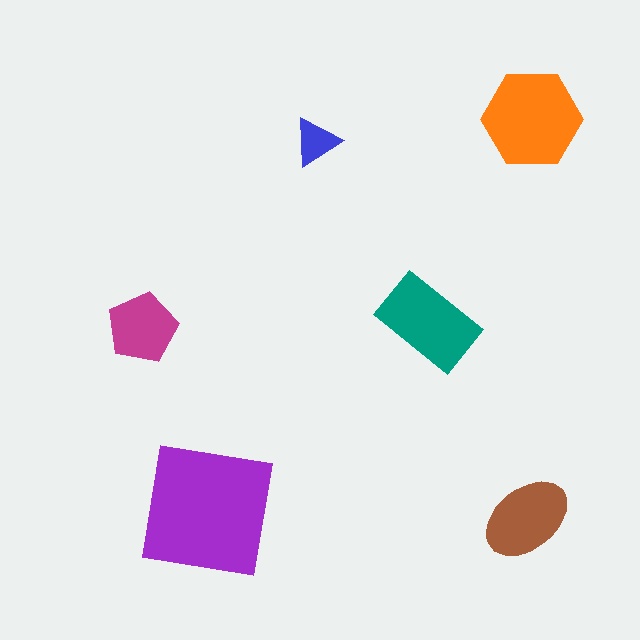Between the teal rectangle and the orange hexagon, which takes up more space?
The orange hexagon.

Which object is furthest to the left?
The magenta pentagon is leftmost.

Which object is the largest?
The purple square.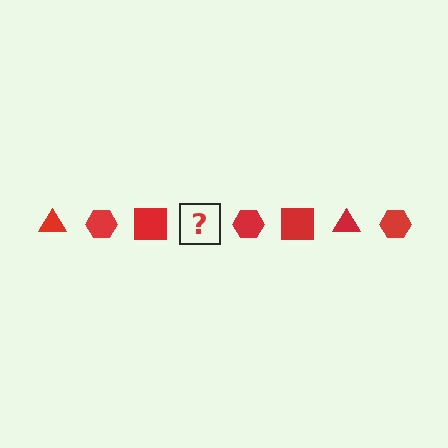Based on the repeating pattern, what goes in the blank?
The blank should be a red triangle.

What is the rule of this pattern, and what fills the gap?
The rule is that the pattern cycles through triangle, hexagon, square shapes in red. The gap should be filled with a red triangle.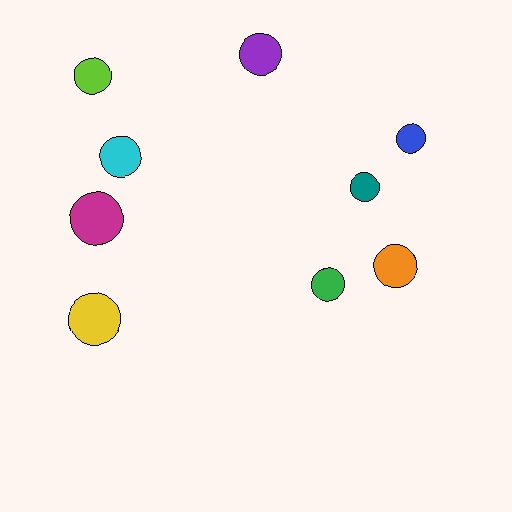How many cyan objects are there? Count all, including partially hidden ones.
There is 1 cyan object.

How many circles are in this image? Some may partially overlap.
There are 9 circles.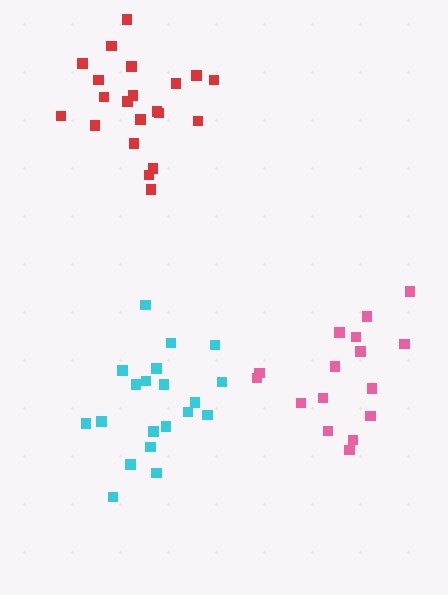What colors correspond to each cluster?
The clusters are colored: cyan, red, pink.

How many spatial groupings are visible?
There are 3 spatial groupings.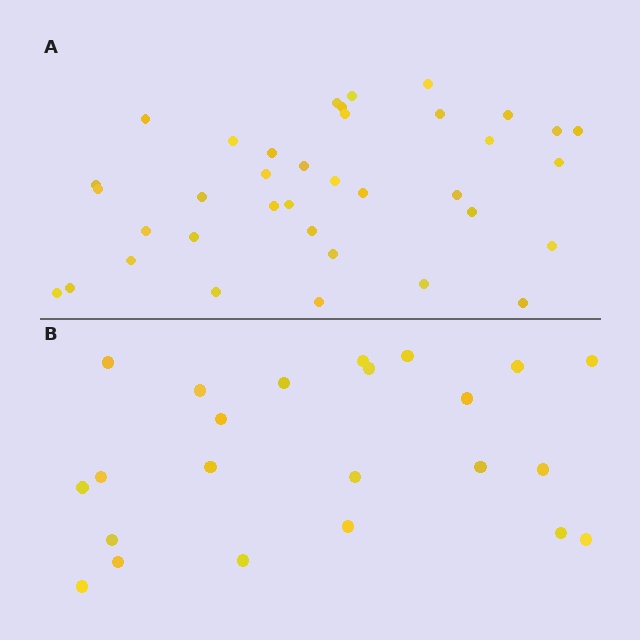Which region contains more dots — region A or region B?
Region A (the top region) has more dots.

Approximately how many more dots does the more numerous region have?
Region A has approximately 15 more dots than region B.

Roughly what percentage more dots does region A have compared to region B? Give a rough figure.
About 60% more.